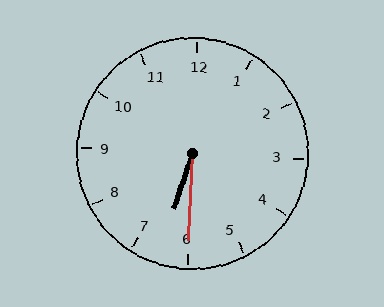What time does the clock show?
6:30.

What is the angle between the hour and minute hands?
Approximately 15 degrees.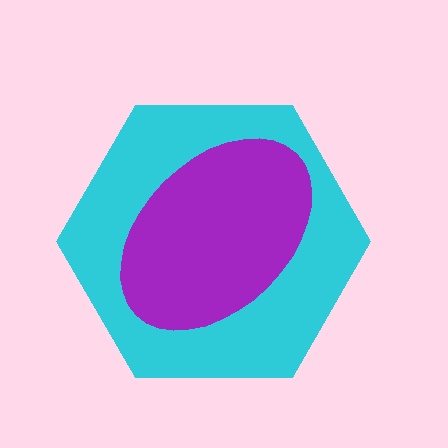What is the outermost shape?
The cyan hexagon.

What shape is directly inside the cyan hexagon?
The purple ellipse.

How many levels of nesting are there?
2.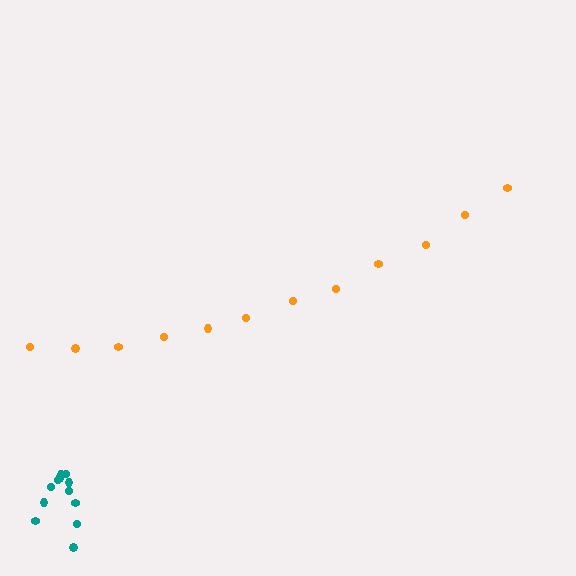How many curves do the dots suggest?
There are 2 distinct paths.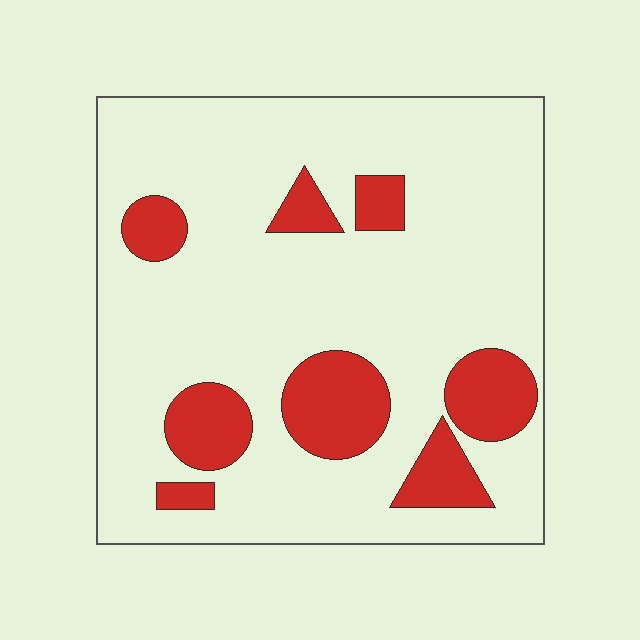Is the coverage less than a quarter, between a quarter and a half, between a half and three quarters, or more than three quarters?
Less than a quarter.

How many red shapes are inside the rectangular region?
8.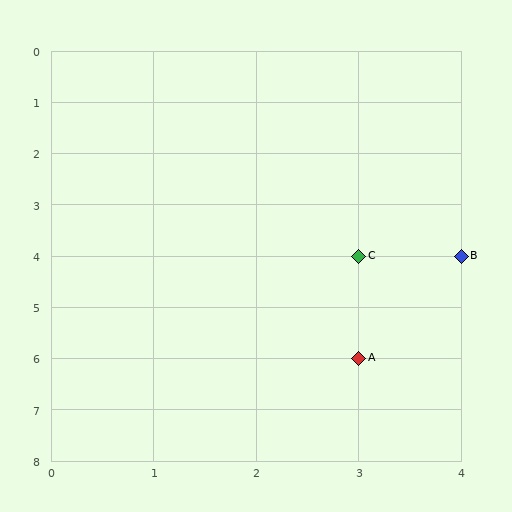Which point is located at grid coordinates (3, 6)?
Point A is at (3, 6).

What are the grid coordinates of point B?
Point B is at grid coordinates (4, 4).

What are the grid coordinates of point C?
Point C is at grid coordinates (3, 4).